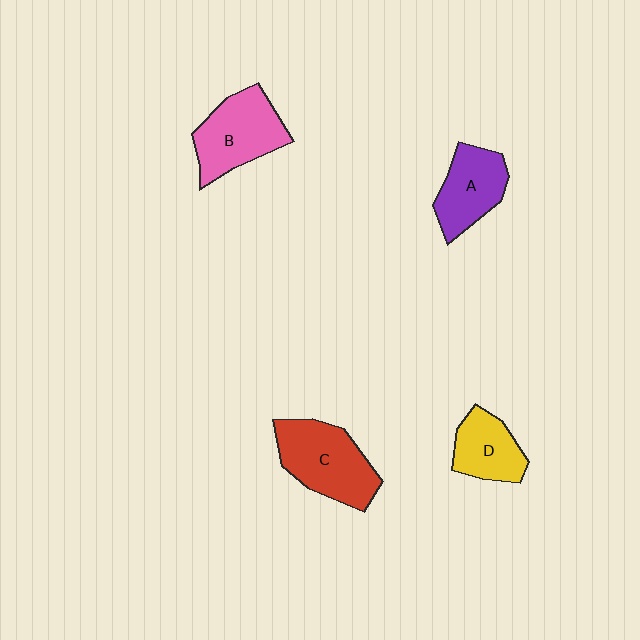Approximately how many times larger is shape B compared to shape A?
Approximately 1.3 times.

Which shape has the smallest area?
Shape D (yellow).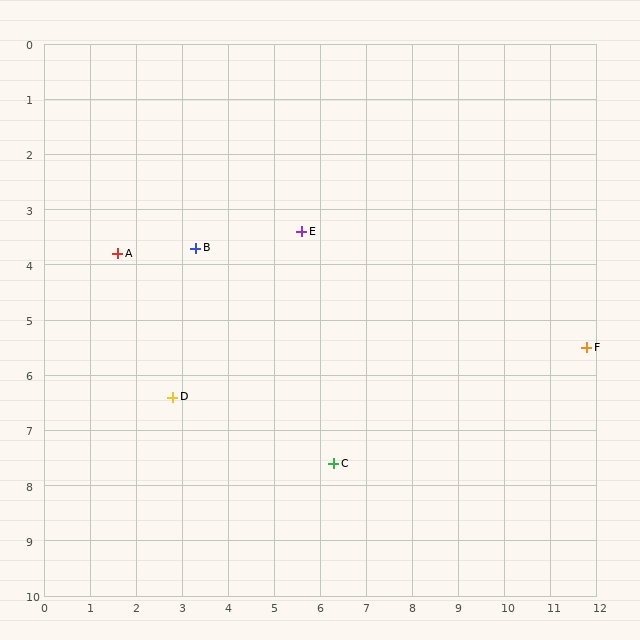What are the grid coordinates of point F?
Point F is at approximately (11.8, 5.5).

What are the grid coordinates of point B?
Point B is at approximately (3.3, 3.7).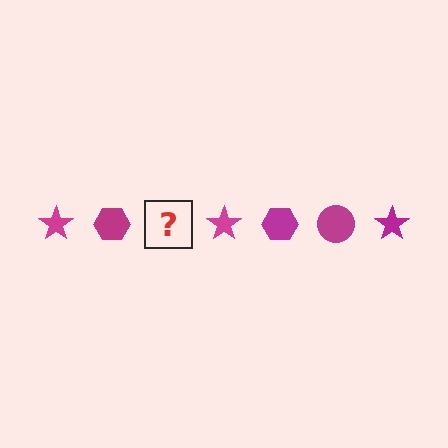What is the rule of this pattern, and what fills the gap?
The rule is that the pattern cycles through star, hexagon, circle shapes in magenta. The gap should be filled with a magenta circle.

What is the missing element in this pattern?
The missing element is a magenta circle.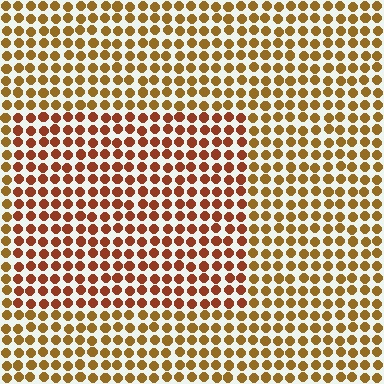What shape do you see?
I see a rectangle.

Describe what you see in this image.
The image is filled with small brown elements in a uniform arrangement. A rectangle-shaped region is visible where the elements are tinted to a slightly different hue, forming a subtle color boundary.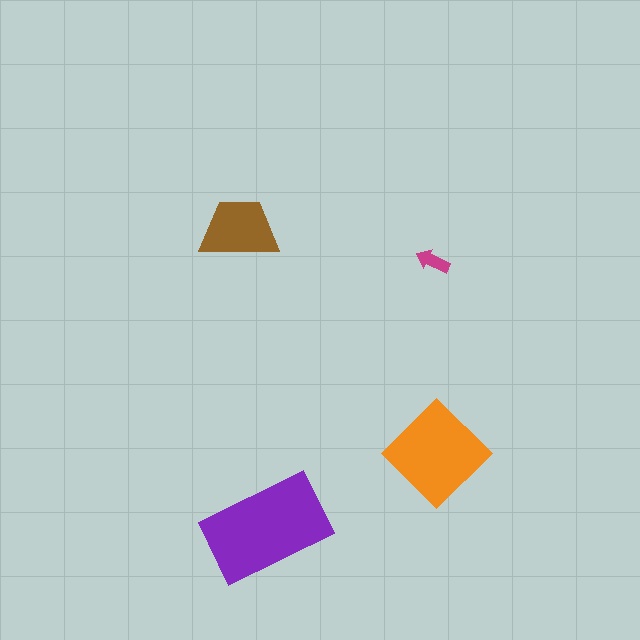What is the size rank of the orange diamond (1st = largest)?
2nd.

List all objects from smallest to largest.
The magenta arrow, the brown trapezoid, the orange diamond, the purple rectangle.